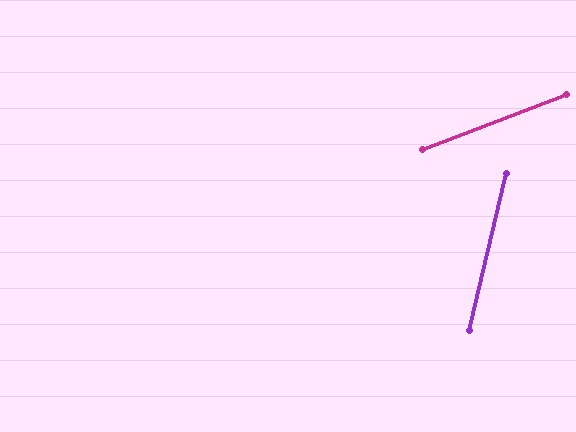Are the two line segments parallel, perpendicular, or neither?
Neither parallel nor perpendicular — they differ by about 56°.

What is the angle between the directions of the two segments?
Approximately 56 degrees.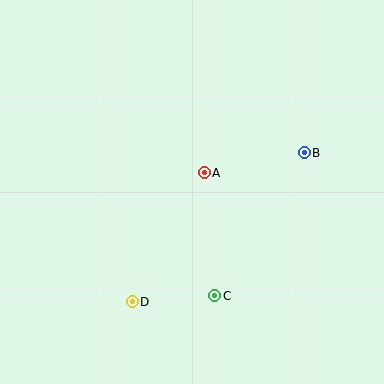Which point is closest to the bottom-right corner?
Point C is closest to the bottom-right corner.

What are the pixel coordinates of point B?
Point B is at (304, 153).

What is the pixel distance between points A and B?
The distance between A and B is 102 pixels.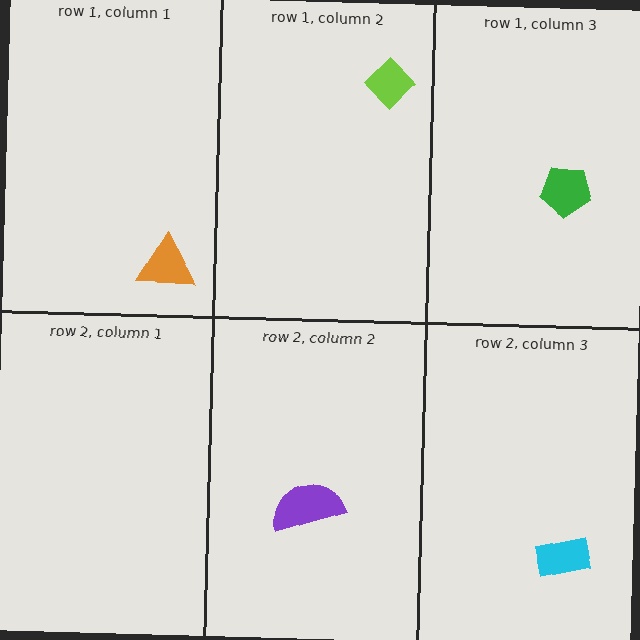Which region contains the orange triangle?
The row 1, column 1 region.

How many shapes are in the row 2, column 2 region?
1.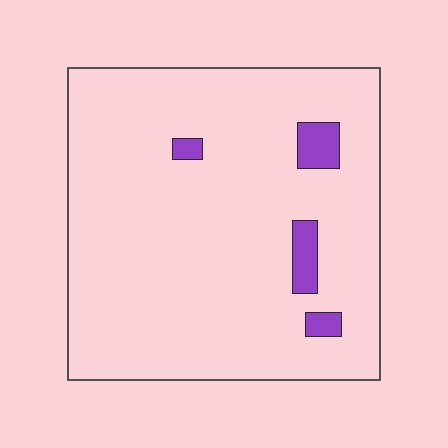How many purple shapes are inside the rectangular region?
4.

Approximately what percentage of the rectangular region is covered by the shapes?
Approximately 5%.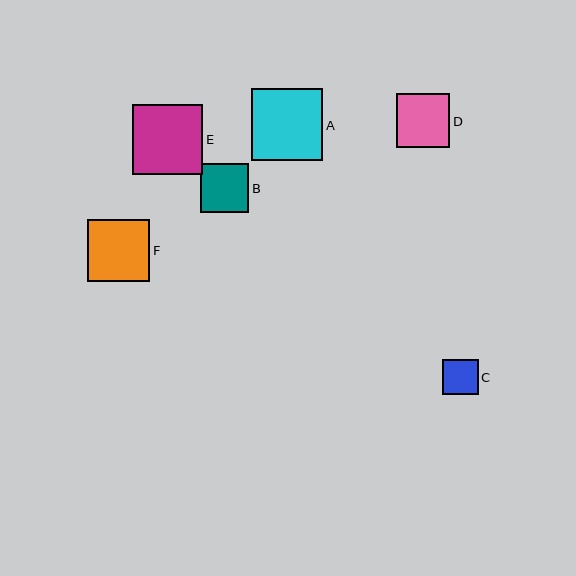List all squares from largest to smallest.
From largest to smallest: A, E, F, D, B, C.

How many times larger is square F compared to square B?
Square F is approximately 1.3 times the size of square B.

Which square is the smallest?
Square C is the smallest with a size of approximately 35 pixels.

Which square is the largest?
Square A is the largest with a size of approximately 71 pixels.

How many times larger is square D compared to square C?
Square D is approximately 1.5 times the size of square C.